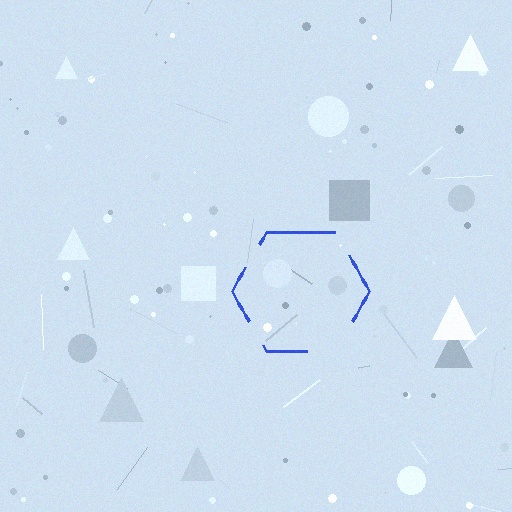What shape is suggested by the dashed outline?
The dashed outline suggests a hexagon.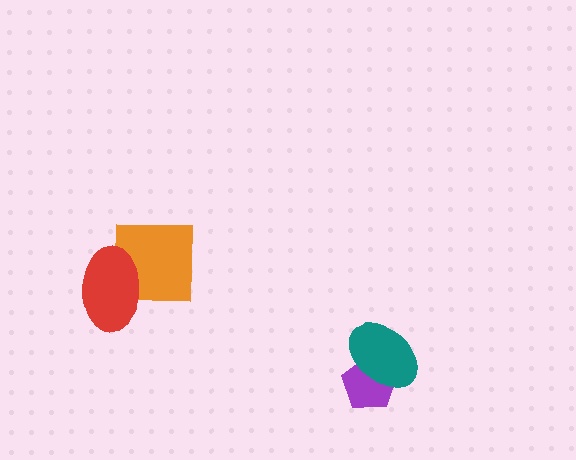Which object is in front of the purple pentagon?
The teal ellipse is in front of the purple pentagon.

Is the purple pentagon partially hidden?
Yes, it is partially covered by another shape.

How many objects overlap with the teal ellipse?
1 object overlaps with the teal ellipse.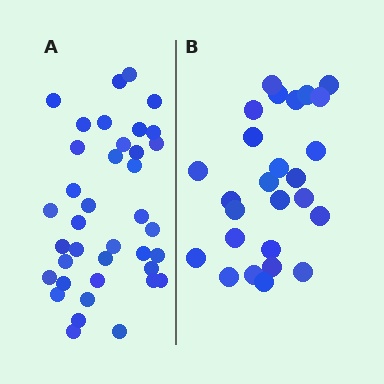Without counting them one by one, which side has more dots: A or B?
Region A (the left region) has more dots.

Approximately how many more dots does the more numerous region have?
Region A has roughly 12 or so more dots than region B.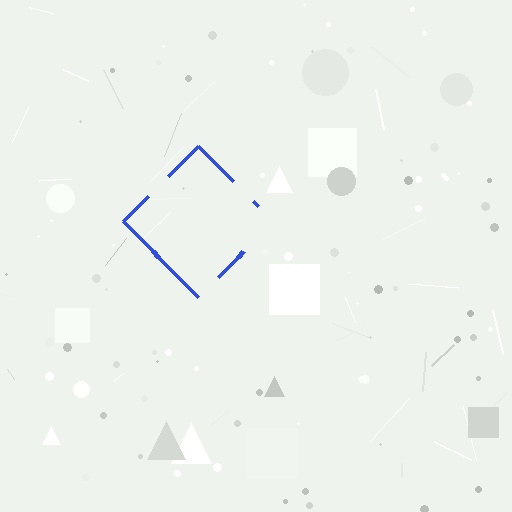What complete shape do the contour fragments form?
The contour fragments form a diamond.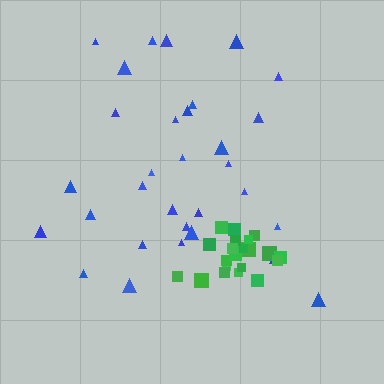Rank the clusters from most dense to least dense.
green, blue.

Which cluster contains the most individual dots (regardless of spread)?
Blue (31).